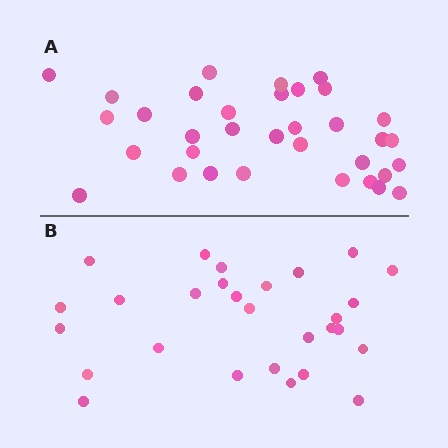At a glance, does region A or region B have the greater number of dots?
Region A (the top region) has more dots.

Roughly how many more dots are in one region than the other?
Region A has about 6 more dots than region B.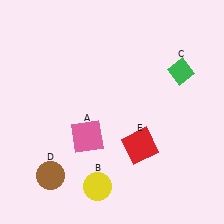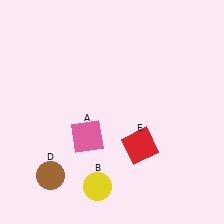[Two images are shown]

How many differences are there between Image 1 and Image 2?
There is 1 difference between the two images.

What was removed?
The green diamond (C) was removed in Image 2.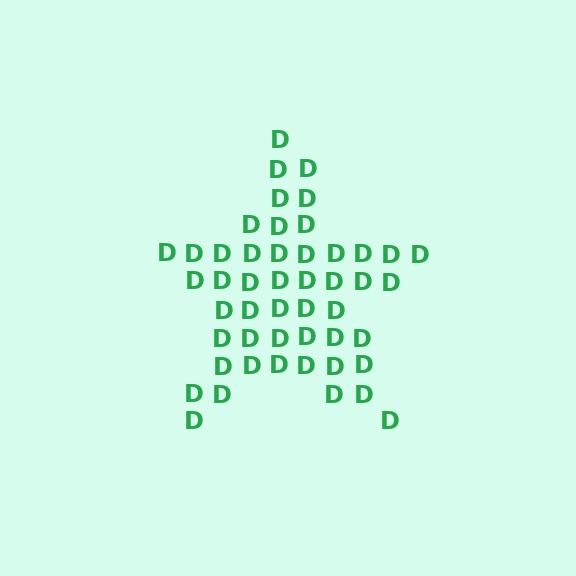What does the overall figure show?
The overall figure shows a star.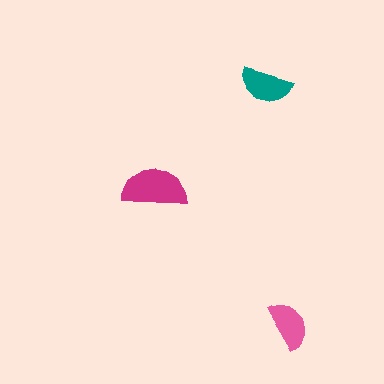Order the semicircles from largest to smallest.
the magenta one, the teal one, the pink one.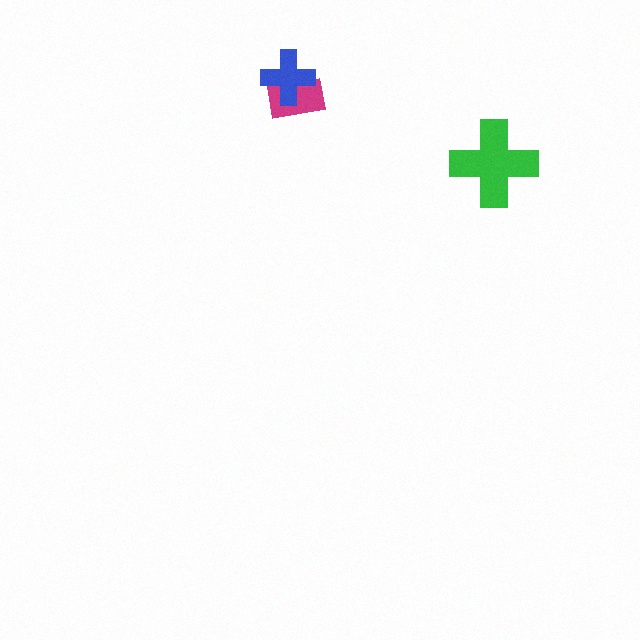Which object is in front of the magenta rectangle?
The blue cross is in front of the magenta rectangle.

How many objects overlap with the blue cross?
1 object overlaps with the blue cross.